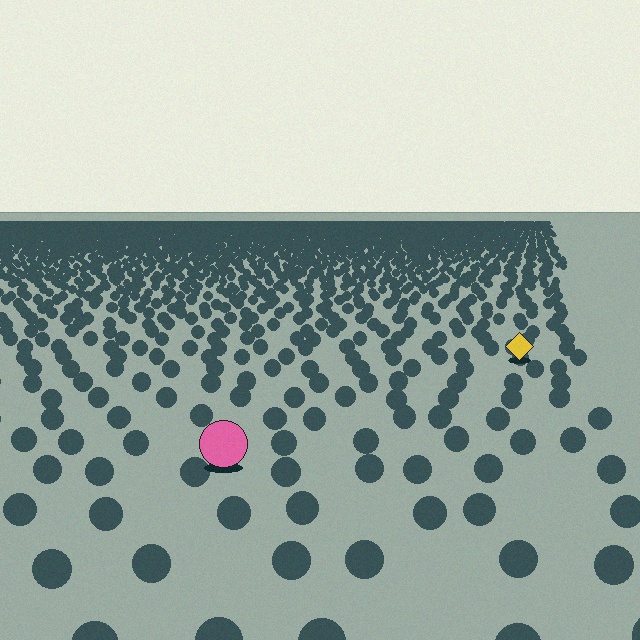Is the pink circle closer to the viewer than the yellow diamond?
Yes. The pink circle is closer — you can tell from the texture gradient: the ground texture is coarser near it.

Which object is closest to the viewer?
The pink circle is closest. The texture marks near it are larger and more spread out.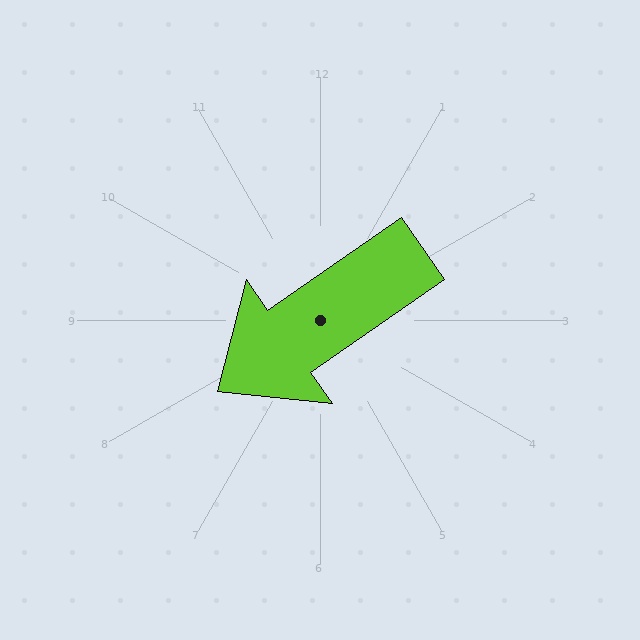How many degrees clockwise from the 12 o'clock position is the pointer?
Approximately 235 degrees.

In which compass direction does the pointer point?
Southwest.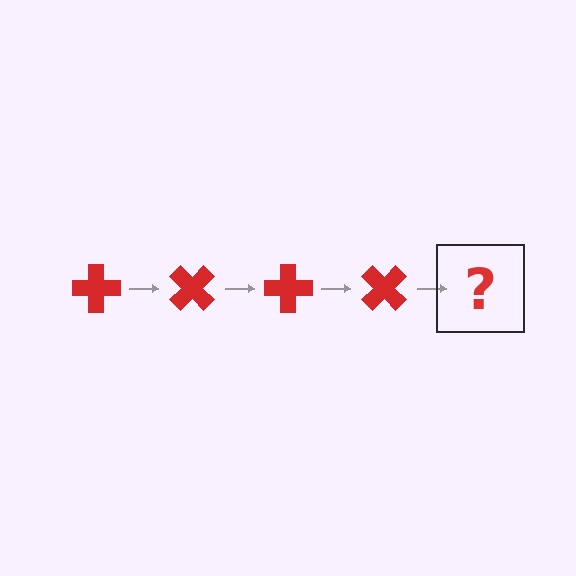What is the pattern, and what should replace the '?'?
The pattern is that the cross rotates 45 degrees each step. The '?' should be a red cross rotated 180 degrees.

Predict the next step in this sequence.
The next step is a red cross rotated 180 degrees.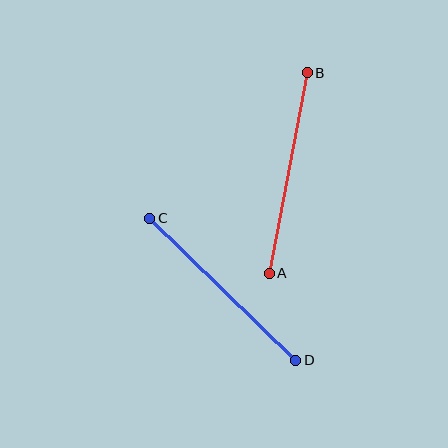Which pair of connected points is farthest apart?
Points A and B are farthest apart.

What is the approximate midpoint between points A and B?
The midpoint is at approximately (288, 173) pixels.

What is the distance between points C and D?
The distance is approximately 204 pixels.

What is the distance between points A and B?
The distance is approximately 204 pixels.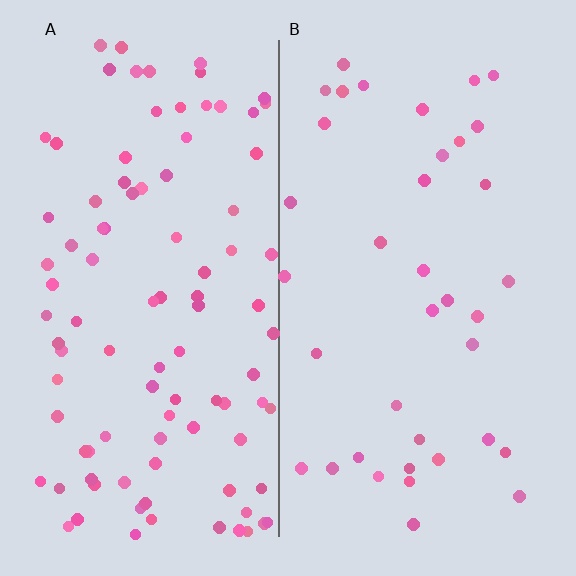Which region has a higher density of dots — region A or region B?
A (the left).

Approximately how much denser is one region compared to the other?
Approximately 2.5× — region A over region B.